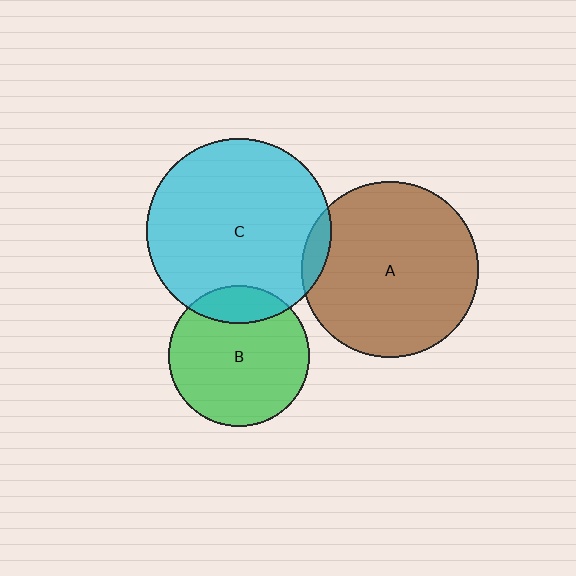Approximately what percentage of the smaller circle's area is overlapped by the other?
Approximately 15%.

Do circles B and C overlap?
Yes.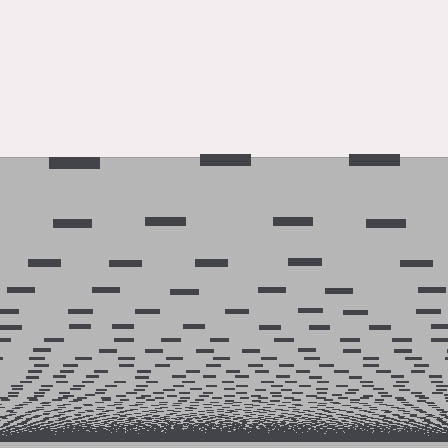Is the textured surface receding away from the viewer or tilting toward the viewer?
The surface appears to tilt toward the viewer. Texture elements get larger and sparser toward the top.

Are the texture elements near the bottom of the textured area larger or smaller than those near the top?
Smaller. The gradient is inverted — elements near the bottom are smaller and denser.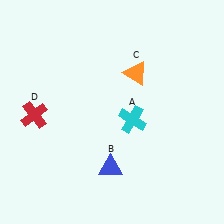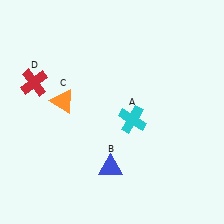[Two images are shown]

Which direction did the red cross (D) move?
The red cross (D) moved up.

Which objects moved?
The objects that moved are: the orange triangle (C), the red cross (D).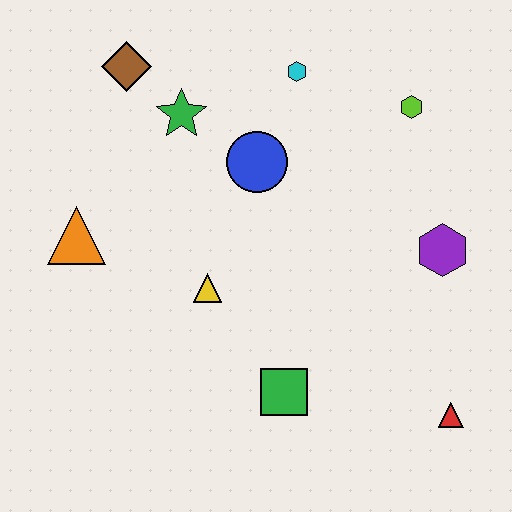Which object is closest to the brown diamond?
The green star is closest to the brown diamond.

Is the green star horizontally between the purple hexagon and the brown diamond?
Yes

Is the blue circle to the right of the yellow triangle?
Yes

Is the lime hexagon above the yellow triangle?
Yes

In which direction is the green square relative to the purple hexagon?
The green square is to the left of the purple hexagon.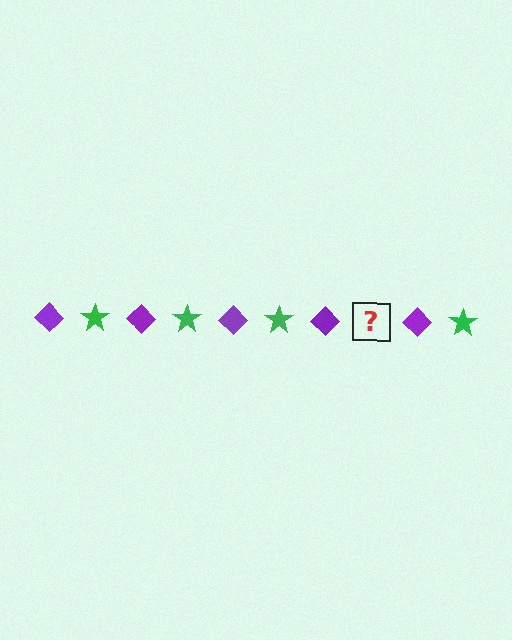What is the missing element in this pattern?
The missing element is a green star.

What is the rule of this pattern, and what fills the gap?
The rule is that the pattern alternates between purple diamond and green star. The gap should be filled with a green star.